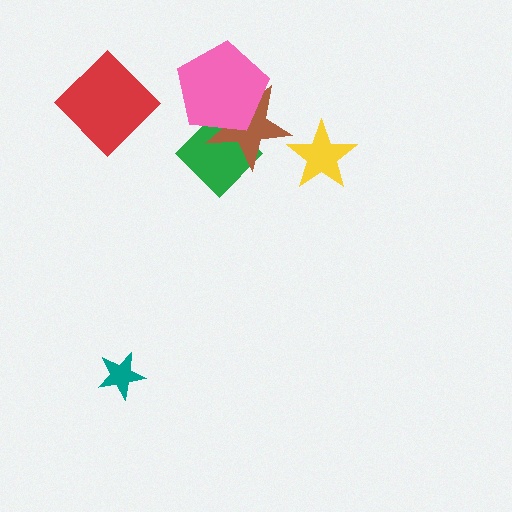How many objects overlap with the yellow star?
0 objects overlap with the yellow star.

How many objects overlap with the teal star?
0 objects overlap with the teal star.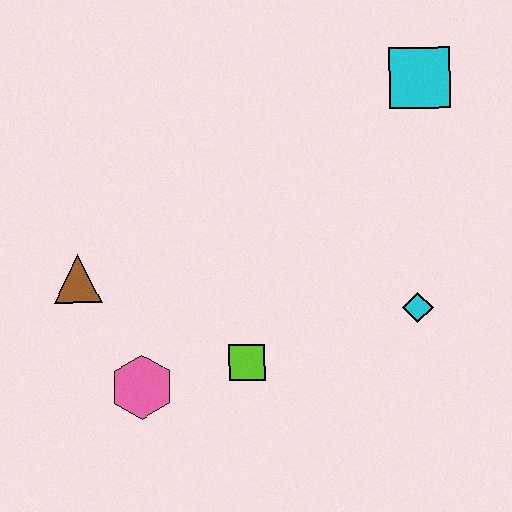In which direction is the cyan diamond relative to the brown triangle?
The cyan diamond is to the right of the brown triangle.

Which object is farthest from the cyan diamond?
The brown triangle is farthest from the cyan diamond.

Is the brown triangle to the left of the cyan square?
Yes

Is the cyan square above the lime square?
Yes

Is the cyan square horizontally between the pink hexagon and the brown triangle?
No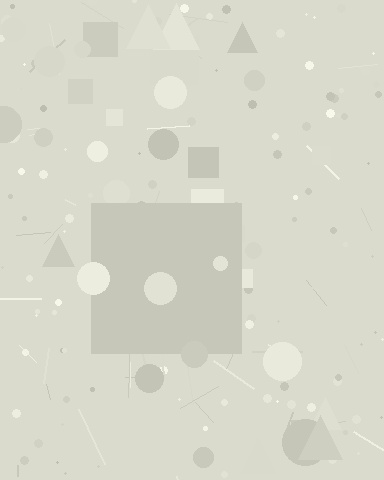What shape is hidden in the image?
A square is hidden in the image.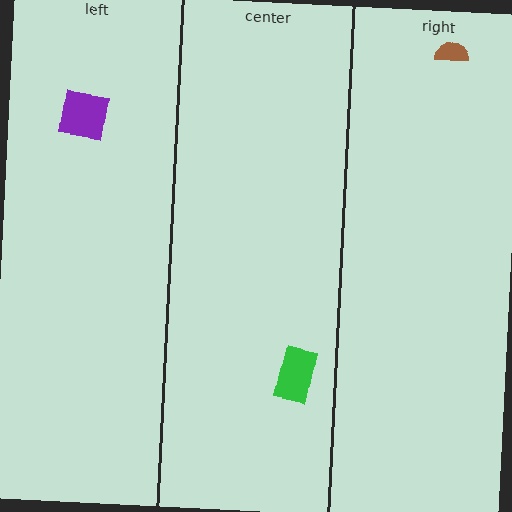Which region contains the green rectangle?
The center region.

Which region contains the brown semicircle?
The right region.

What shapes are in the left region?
The purple square.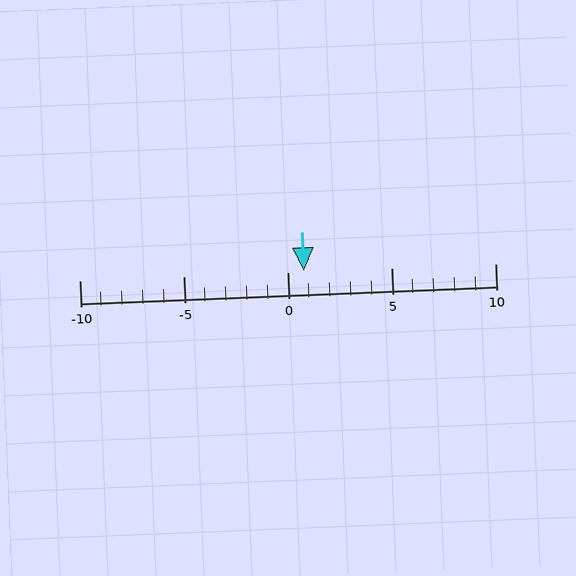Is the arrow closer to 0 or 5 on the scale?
The arrow is closer to 0.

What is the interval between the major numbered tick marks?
The major tick marks are spaced 5 units apart.